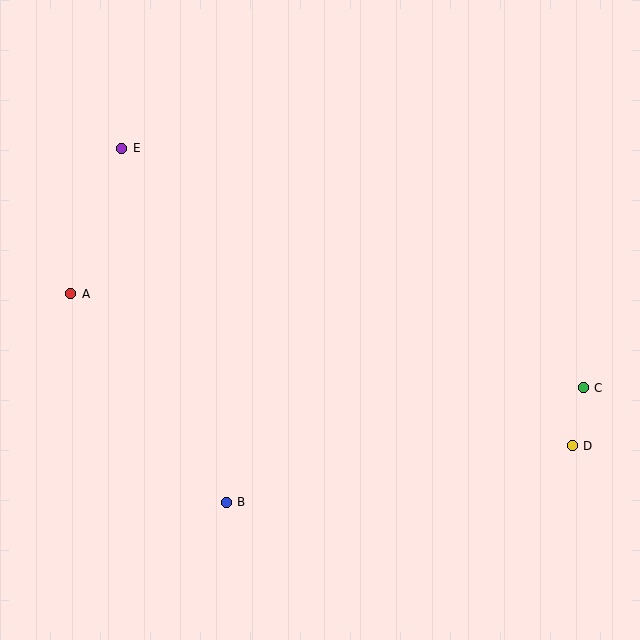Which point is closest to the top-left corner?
Point E is closest to the top-left corner.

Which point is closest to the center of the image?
Point B at (226, 502) is closest to the center.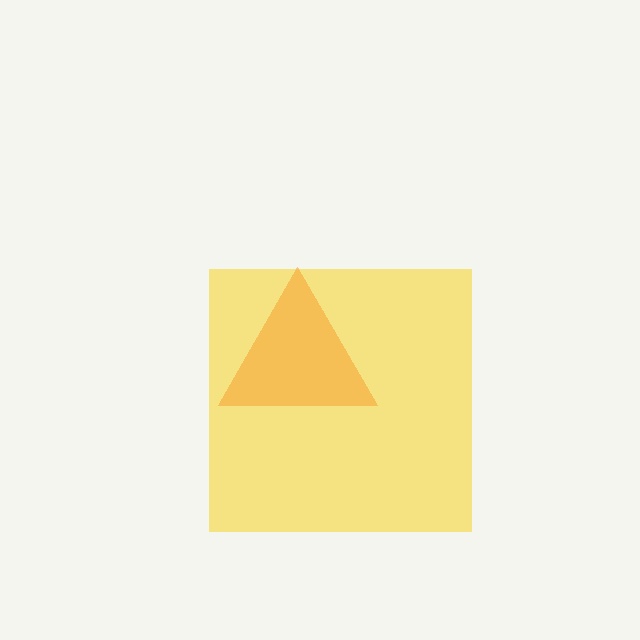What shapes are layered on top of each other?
The layered shapes are: a yellow square, an orange triangle.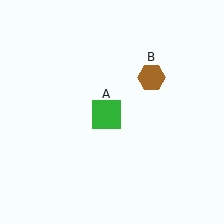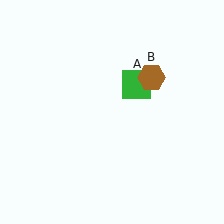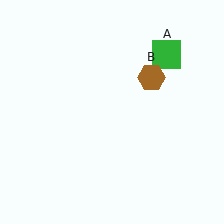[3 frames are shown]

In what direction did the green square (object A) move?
The green square (object A) moved up and to the right.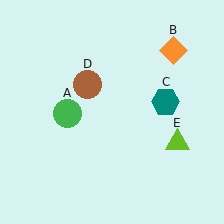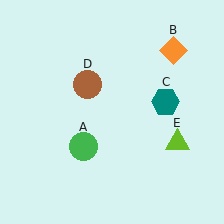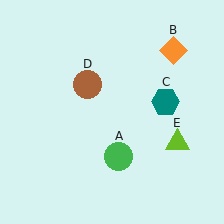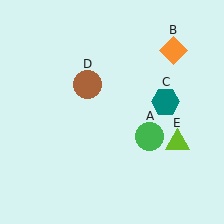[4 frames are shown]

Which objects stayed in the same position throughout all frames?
Orange diamond (object B) and teal hexagon (object C) and brown circle (object D) and lime triangle (object E) remained stationary.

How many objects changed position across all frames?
1 object changed position: green circle (object A).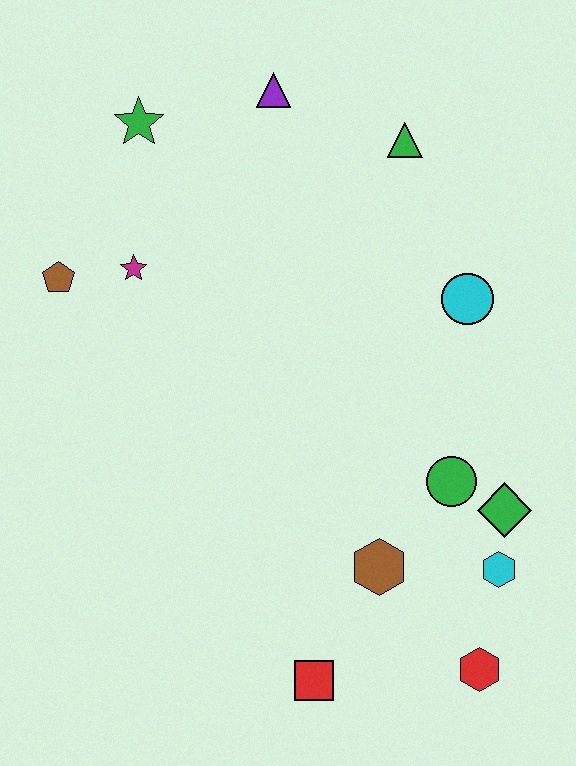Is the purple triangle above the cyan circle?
Yes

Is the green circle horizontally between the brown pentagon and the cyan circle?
Yes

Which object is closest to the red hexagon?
The cyan hexagon is closest to the red hexagon.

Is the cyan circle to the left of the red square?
No